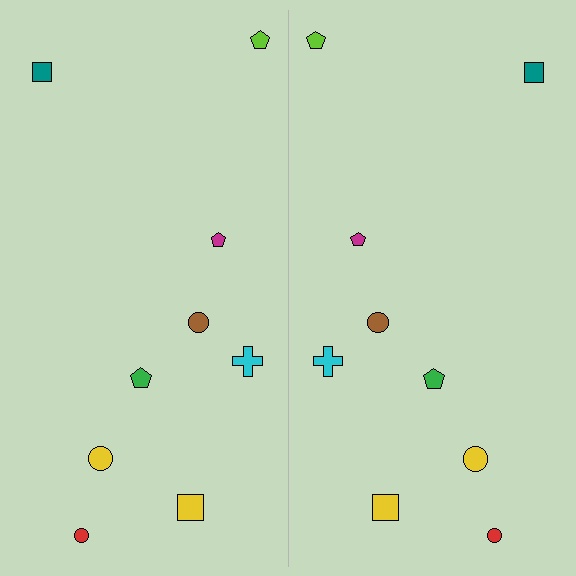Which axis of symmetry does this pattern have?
The pattern has a vertical axis of symmetry running through the center of the image.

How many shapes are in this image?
There are 18 shapes in this image.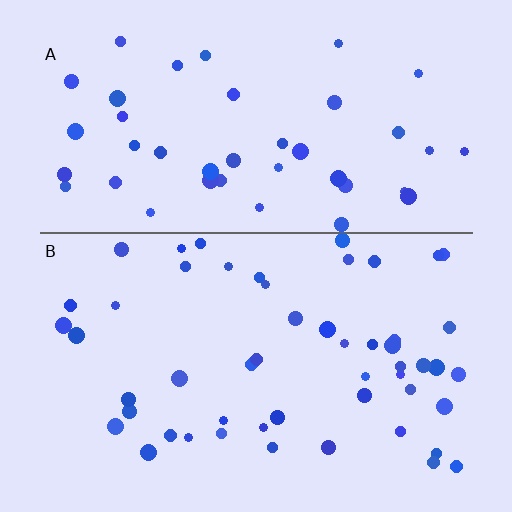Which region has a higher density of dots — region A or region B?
B (the bottom).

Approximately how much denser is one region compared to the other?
Approximately 1.2× — region B over region A.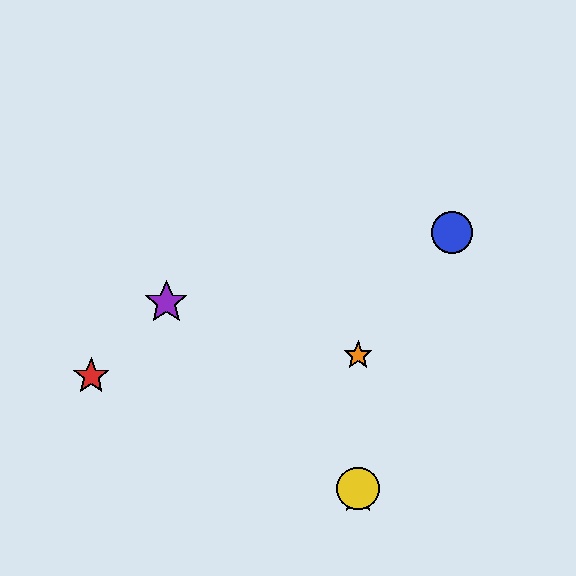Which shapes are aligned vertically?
The green star, the yellow circle, the orange star are aligned vertically.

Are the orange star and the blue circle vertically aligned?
No, the orange star is at x≈358 and the blue circle is at x≈452.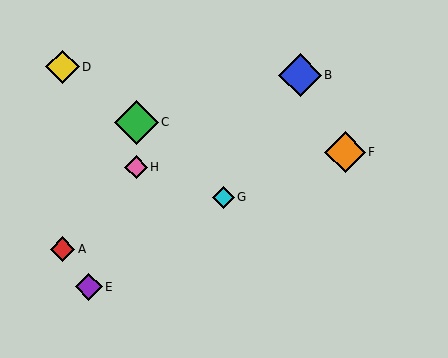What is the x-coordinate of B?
Object B is at x≈300.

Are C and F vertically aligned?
No, C is at x≈136 and F is at x≈345.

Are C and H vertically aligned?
Yes, both are at x≈136.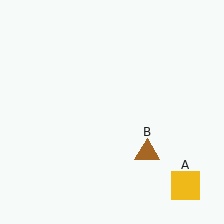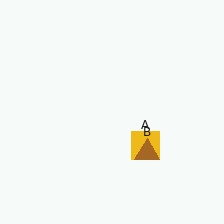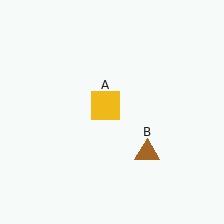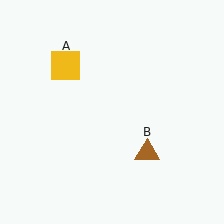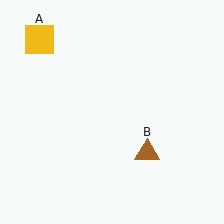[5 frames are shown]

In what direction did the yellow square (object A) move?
The yellow square (object A) moved up and to the left.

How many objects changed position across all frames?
1 object changed position: yellow square (object A).